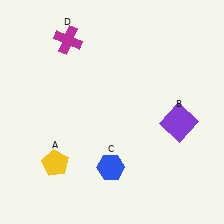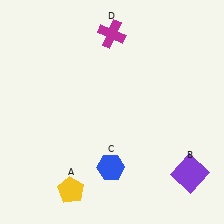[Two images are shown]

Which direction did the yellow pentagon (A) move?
The yellow pentagon (A) moved down.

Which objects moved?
The objects that moved are: the yellow pentagon (A), the purple square (B), the magenta cross (D).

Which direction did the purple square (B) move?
The purple square (B) moved down.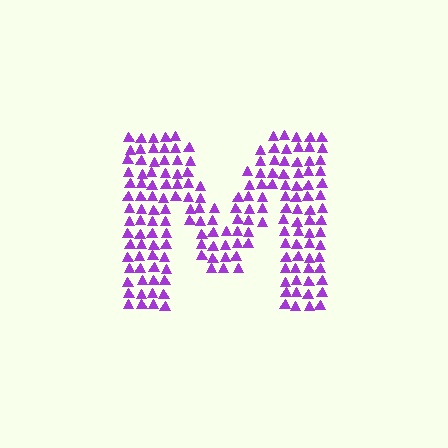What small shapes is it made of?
It is made of small triangles.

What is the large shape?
The large shape is the letter M.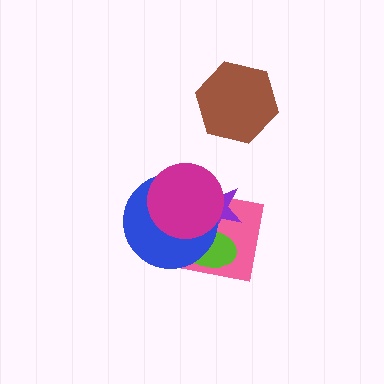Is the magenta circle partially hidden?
No, no other shape covers it.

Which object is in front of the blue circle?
The magenta circle is in front of the blue circle.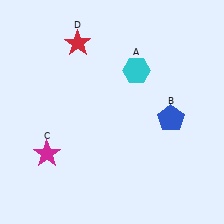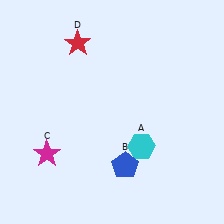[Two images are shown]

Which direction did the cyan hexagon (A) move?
The cyan hexagon (A) moved down.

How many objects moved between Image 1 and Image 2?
2 objects moved between the two images.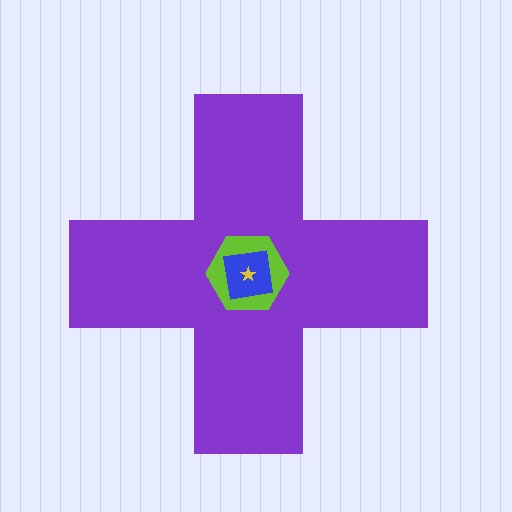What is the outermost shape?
The purple cross.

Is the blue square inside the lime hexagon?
Yes.